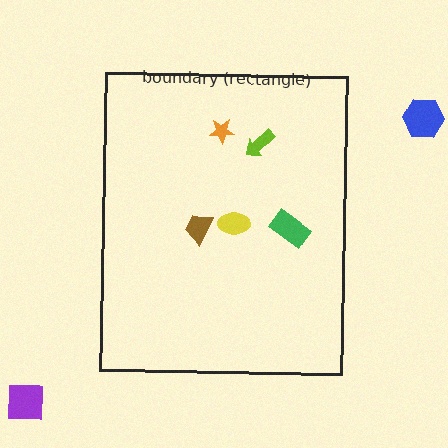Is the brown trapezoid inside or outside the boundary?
Inside.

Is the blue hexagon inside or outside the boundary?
Outside.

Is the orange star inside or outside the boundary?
Inside.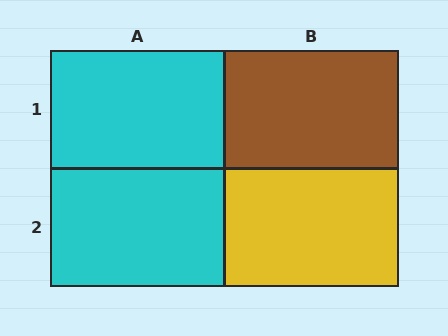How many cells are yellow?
1 cell is yellow.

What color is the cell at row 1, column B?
Brown.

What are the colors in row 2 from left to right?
Cyan, yellow.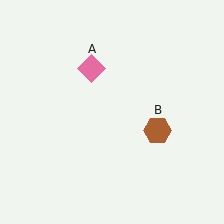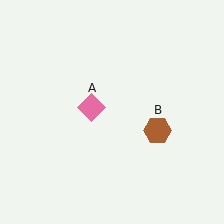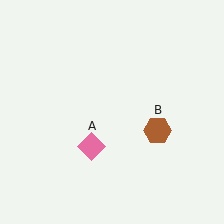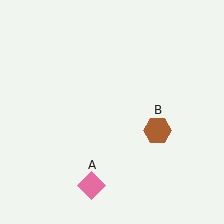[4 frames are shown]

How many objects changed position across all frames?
1 object changed position: pink diamond (object A).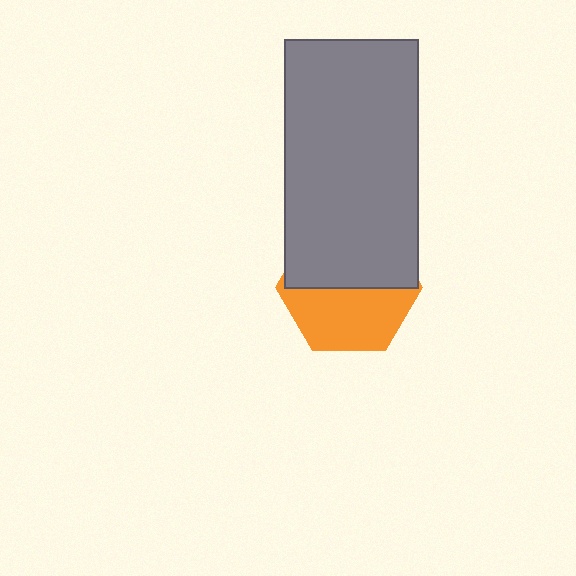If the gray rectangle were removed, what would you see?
You would see the complete orange hexagon.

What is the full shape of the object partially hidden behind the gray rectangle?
The partially hidden object is an orange hexagon.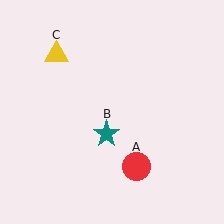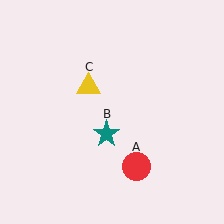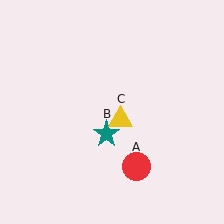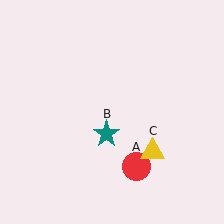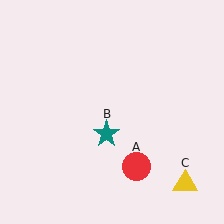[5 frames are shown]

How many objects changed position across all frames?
1 object changed position: yellow triangle (object C).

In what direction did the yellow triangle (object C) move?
The yellow triangle (object C) moved down and to the right.